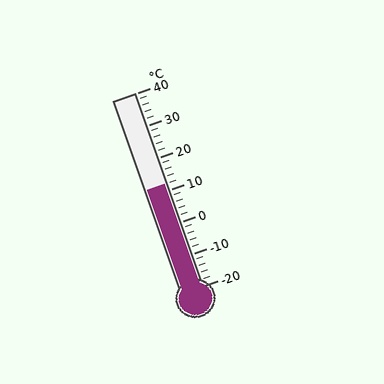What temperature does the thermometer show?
The thermometer shows approximately 12°C.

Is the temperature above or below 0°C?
The temperature is above 0°C.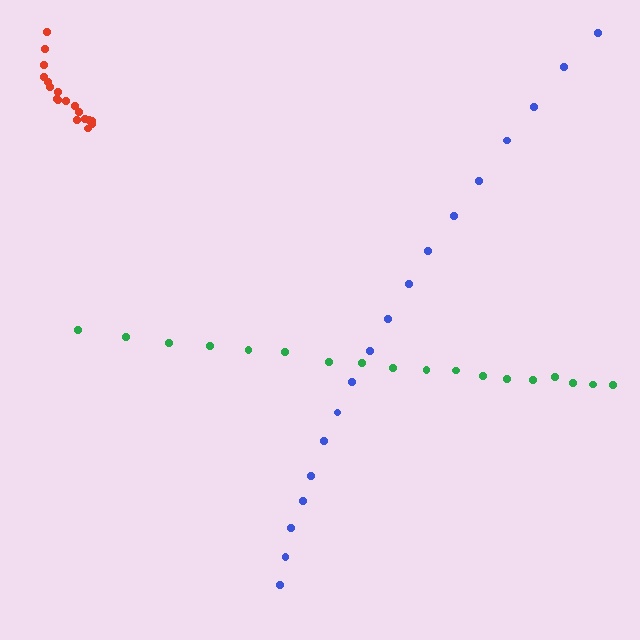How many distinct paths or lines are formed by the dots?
There are 3 distinct paths.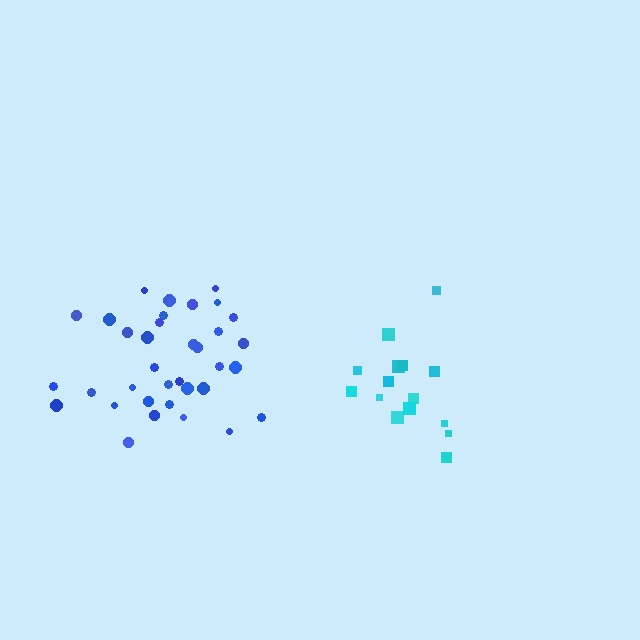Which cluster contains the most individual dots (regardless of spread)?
Blue (35).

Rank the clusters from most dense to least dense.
blue, cyan.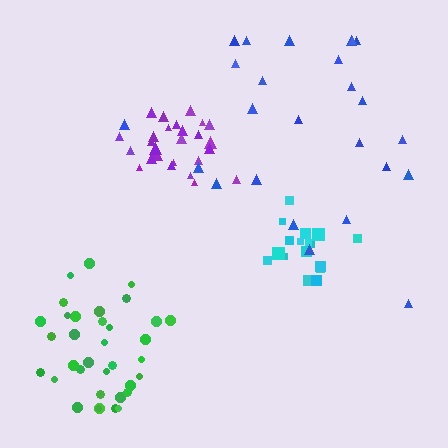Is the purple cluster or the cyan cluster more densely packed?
Purple.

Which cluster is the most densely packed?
Purple.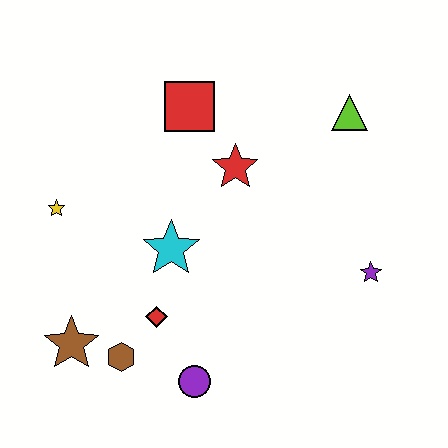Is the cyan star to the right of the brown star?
Yes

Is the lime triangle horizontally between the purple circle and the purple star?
Yes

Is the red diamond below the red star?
Yes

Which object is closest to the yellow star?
The cyan star is closest to the yellow star.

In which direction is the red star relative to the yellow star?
The red star is to the right of the yellow star.